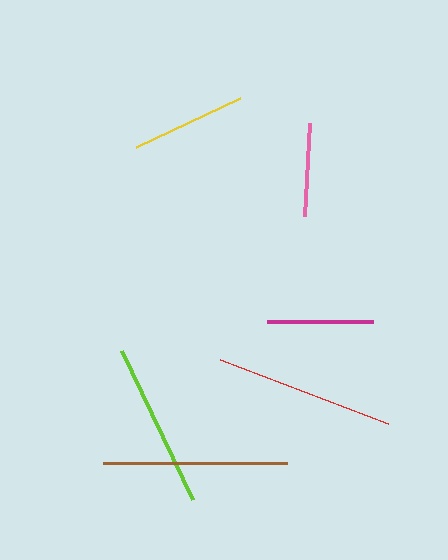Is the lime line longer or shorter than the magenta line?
The lime line is longer than the magenta line.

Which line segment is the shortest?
The pink line is the shortest at approximately 94 pixels.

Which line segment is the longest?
The brown line is the longest at approximately 184 pixels.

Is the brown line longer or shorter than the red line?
The brown line is longer than the red line.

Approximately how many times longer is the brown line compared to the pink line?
The brown line is approximately 2.0 times the length of the pink line.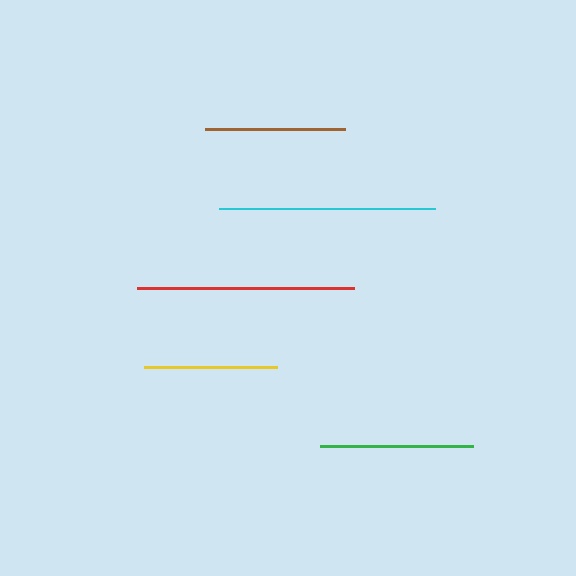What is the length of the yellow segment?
The yellow segment is approximately 133 pixels long.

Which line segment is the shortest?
The yellow line is the shortest at approximately 133 pixels.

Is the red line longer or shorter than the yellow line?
The red line is longer than the yellow line.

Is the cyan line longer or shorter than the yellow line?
The cyan line is longer than the yellow line.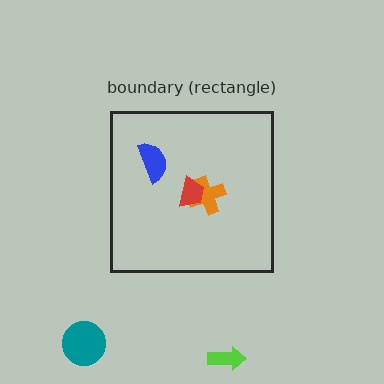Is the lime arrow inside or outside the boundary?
Outside.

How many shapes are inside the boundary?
3 inside, 2 outside.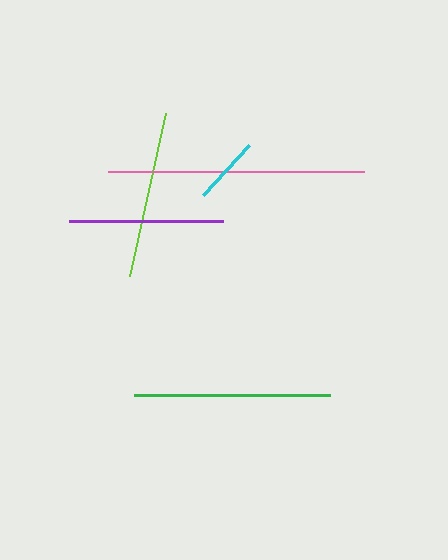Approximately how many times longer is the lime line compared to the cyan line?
The lime line is approximately 2.5 times the length of the cyan line.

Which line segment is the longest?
The pink line is the longest at approximately 256 pixels.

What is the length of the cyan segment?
The cyan segment is approximately 67 pixels long.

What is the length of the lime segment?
The lime segment is approximately 167 pixels long.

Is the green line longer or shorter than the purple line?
The green line is longer than the purple line.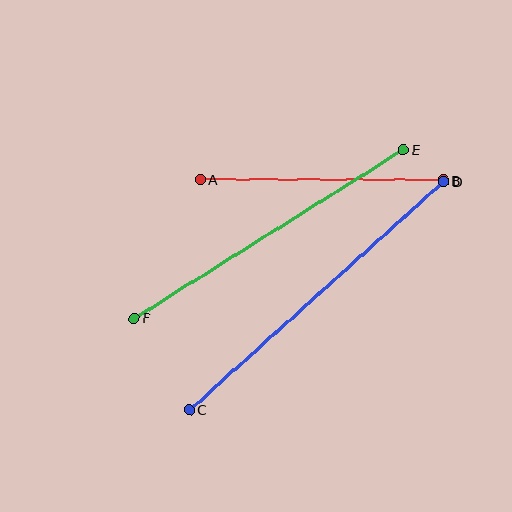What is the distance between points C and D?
The distance is approximately 342 pixels.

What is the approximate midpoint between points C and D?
The midpoint is at approximately (316, 296) pixels.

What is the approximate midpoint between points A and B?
The midpoint is at approximately (322, 180) pixels.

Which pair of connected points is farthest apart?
Points C and D are farthest apart.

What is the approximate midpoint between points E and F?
The midpoint is at approximately (269, 234) pixels.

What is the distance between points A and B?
The distance is approximately 243 pixels.